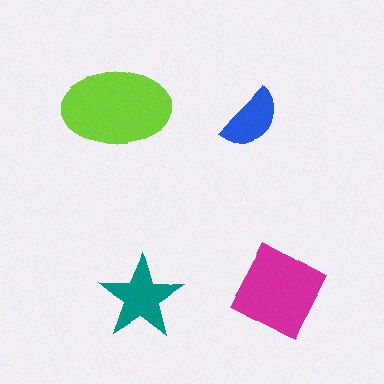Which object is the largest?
The lime ellipse.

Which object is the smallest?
The blue semicircle.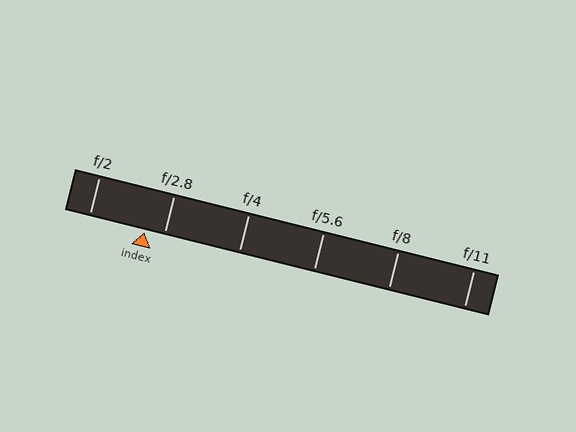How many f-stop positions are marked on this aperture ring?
There are 6 f-stop positions marked.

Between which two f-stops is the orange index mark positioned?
The index mark is between f/2 and f/2.8.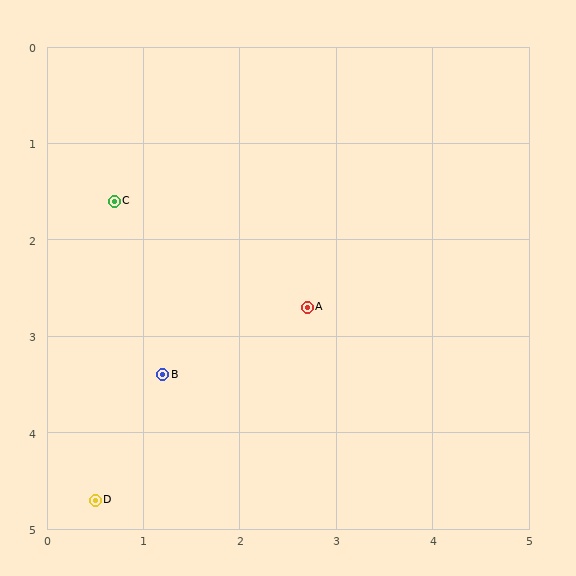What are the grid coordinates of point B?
Point B is at approximately (1.2, 3.4).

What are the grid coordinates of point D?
Point D is at approximately (0.5, 4.7).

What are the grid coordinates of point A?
Point A is at approximately (2.7, 2.7).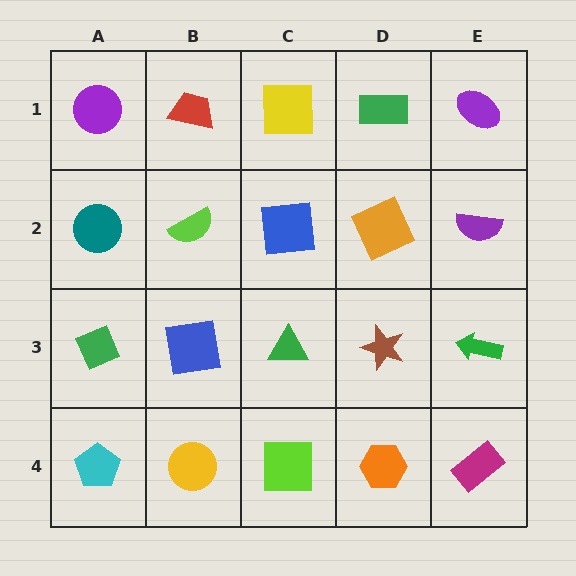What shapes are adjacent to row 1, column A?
A teal circle (row 2, column A), a red trapezoid (row 1, column B).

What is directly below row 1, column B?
A lime semicircle.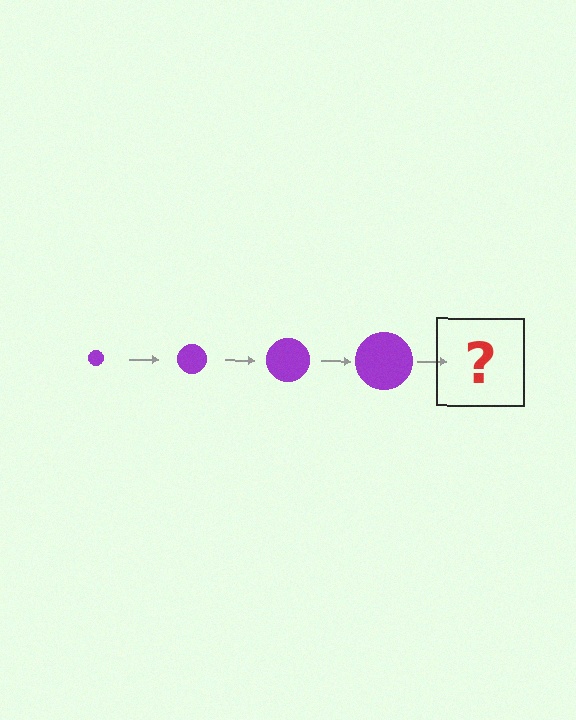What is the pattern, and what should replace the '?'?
The pattern is that the circle gets progressively larger each step. The '?' should be a purple circle, larger than the previous one.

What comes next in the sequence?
The next element should be a purple circle, larger than the previous one.